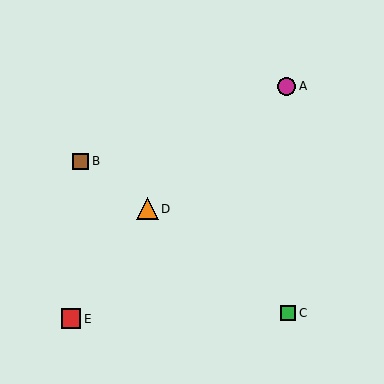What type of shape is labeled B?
Shape B is a brown square.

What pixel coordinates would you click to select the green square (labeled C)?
Click at (288, 313) to select the green square C.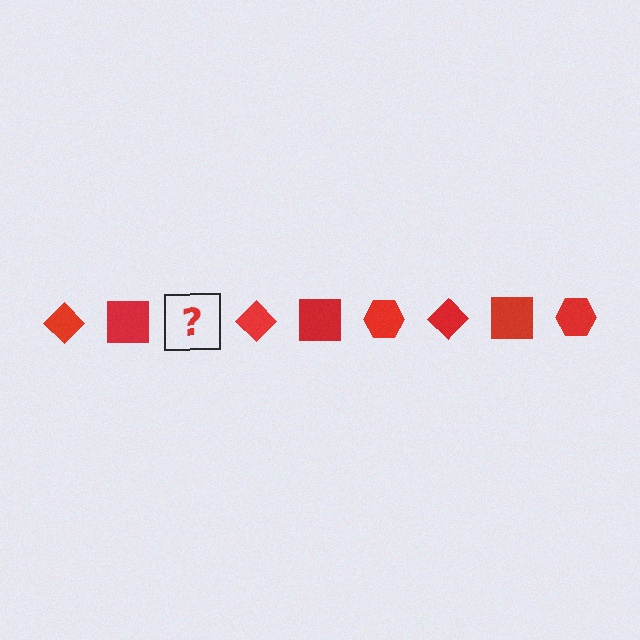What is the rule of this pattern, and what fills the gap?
The rule is that the pattern cycles through diamond, square, hexagon shapes in red. The gap should be filled with a red hexagon.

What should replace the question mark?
The question mark should be replaced with a red hexagon.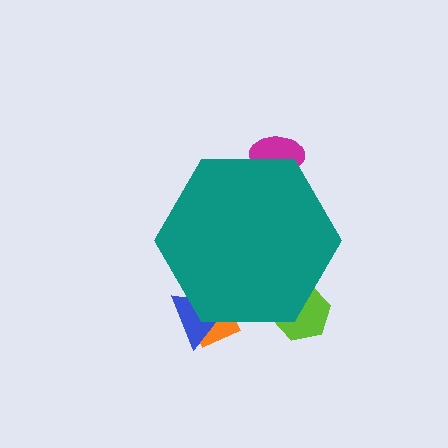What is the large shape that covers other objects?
A teal hexagon.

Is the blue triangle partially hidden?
Yes, the blue triangle is partially hidden behind the teal hexagon.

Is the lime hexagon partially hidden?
Yes, the lime hexagon is partially hidden behind the teal hexagon.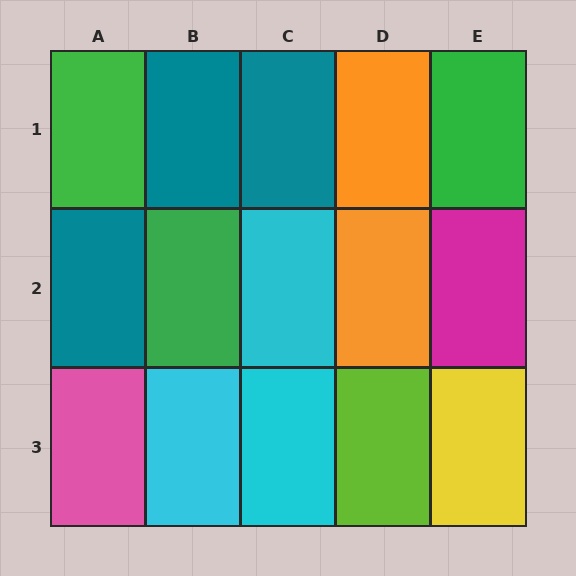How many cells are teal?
3 cells are teal.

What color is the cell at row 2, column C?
Cyan.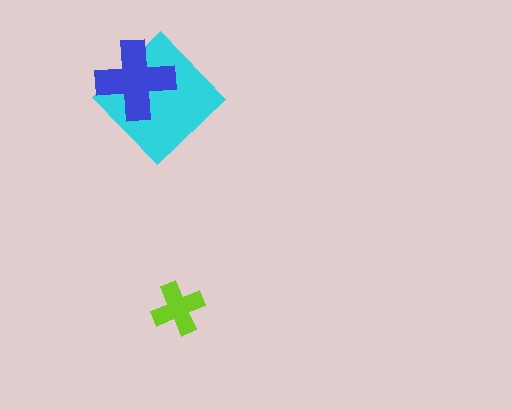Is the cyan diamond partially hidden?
Yes, it is partially covered by another shape.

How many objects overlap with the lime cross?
0 objects overlap with the lime cross.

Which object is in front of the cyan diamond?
The blue cross is in front of the cyan diamond.